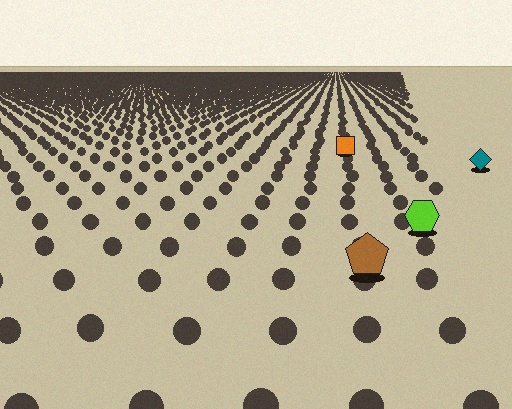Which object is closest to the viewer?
The brown pentagon is closest. The texture marks near it are larger and more spread out.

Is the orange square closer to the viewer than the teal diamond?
No. The teal diamond is closer — you can tell from the texture gradient: the ground texture is coarser near it.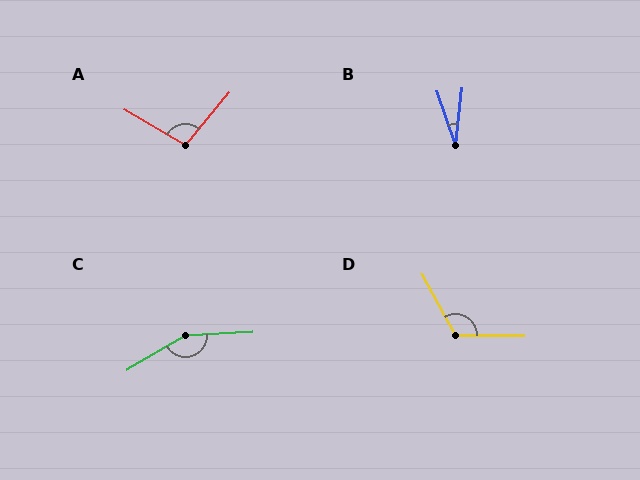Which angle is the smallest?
B, at approximately 26 degrees.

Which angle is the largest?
C, at approximately 152 degrees.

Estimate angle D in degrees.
Approximately 119 degrees.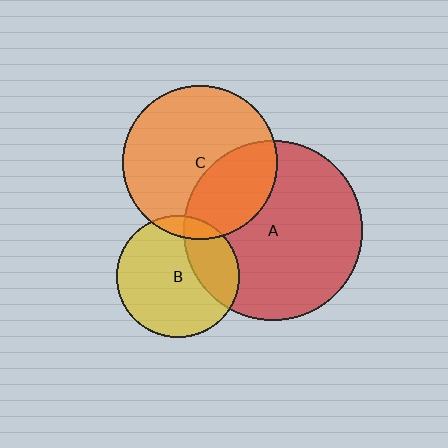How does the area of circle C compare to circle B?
Approximately 1.6 times.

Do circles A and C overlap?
Yes.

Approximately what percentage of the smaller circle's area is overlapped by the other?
Approximately 35%.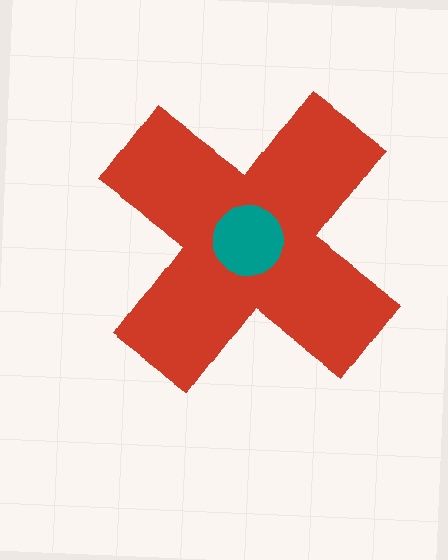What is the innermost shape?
The teal circle.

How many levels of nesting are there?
2.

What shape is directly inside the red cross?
The teal circle.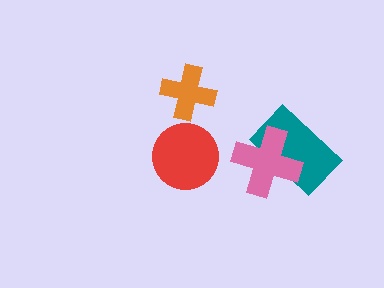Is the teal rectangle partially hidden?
Yes, it is partially covered by another shape.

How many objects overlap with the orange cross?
0 objects overlap with the orange cross.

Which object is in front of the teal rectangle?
The pink cross is in front of the teal rectangle.